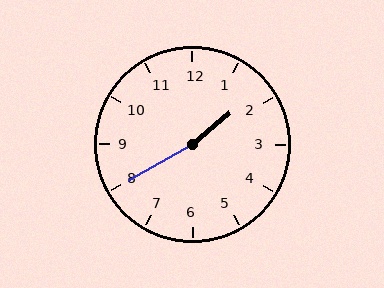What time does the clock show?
1:40.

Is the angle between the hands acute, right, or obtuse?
It is obtuse.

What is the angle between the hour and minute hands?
Approximately 170 degrees.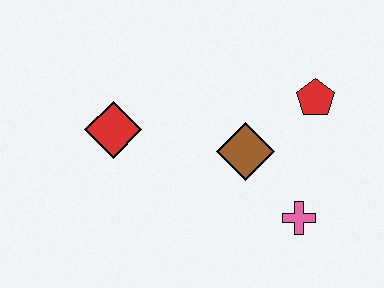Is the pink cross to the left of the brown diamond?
No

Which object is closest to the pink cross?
The brown diamond is closest to the pink cross.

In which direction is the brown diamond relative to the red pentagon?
The brown diamond is to the left of the red pentagon.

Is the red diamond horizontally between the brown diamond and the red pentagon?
No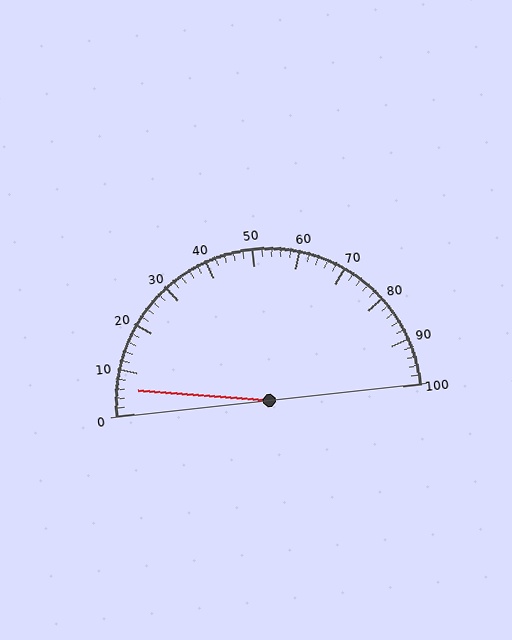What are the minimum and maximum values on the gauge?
The gauge ranges from 0 to 100.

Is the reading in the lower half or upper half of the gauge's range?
The reading is in the lower half of the range (0 to 100).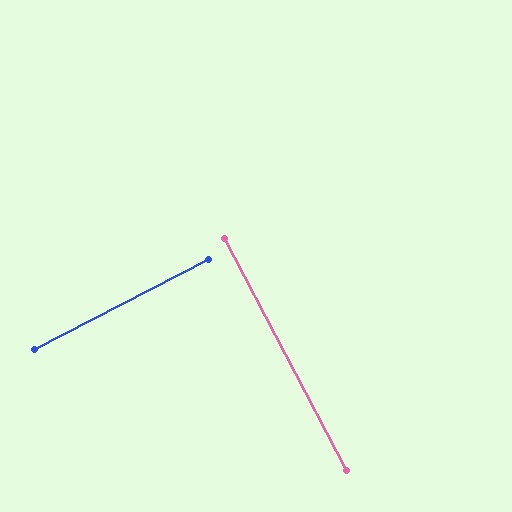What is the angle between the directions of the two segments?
Approximately 89 degrees.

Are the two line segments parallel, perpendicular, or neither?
Perpendicular — they meet at approximately 89°.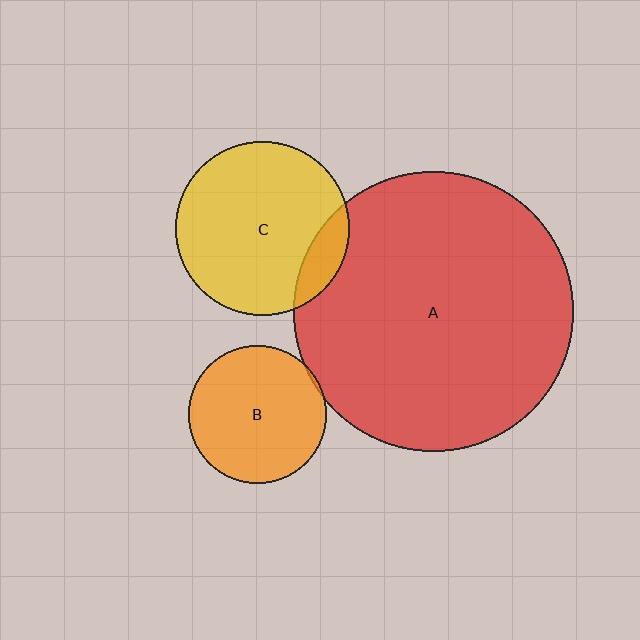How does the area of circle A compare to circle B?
Approximately 4.1 times.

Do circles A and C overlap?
Yes.